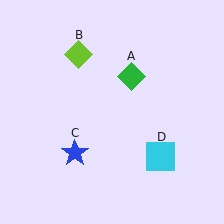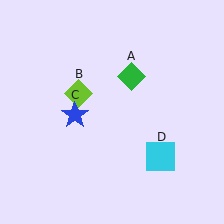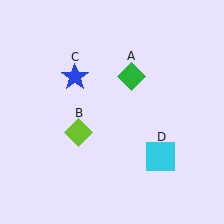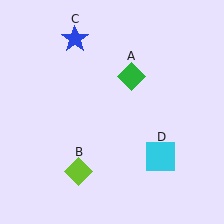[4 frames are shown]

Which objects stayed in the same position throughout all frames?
Green diamond (object A) and cyan square (object D) remained stationary.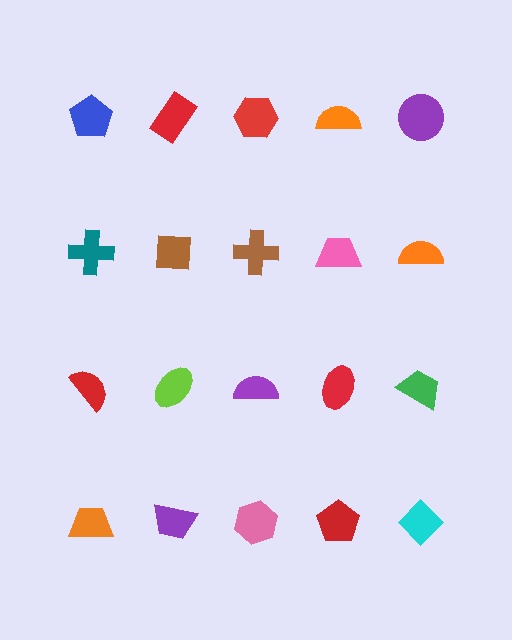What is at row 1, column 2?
A red rectangle.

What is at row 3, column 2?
A lime ellipse.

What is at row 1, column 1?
A blue pentagon.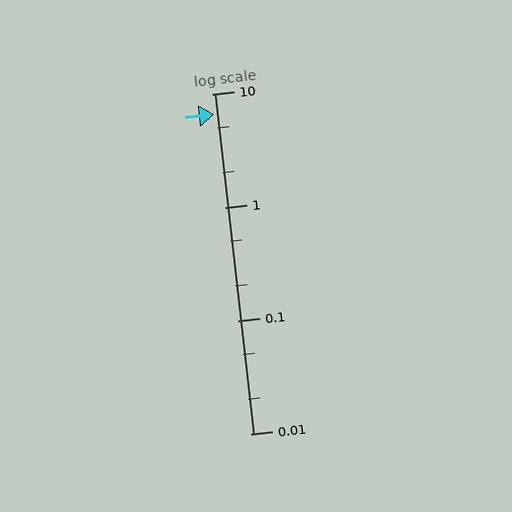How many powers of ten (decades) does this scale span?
The scale spans 3 decades, from 0.01 to 10.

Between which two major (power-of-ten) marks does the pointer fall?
The pointer is between 1 and 10.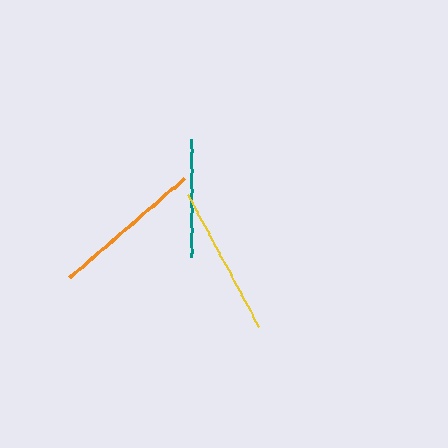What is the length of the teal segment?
The teal segment is approximately 118 pixels long.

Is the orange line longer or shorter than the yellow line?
The orange line is longer than the yellow line.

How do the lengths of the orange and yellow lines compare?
The orange and yellow lines are approximately the same length.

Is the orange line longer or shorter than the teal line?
The orange line is longer than the teal line.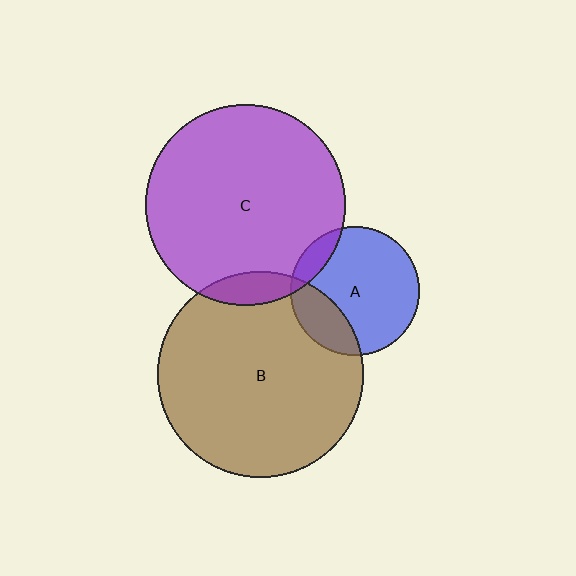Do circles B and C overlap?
Yes.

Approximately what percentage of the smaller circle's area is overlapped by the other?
Approximately 10%.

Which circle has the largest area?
Circle B (brown).